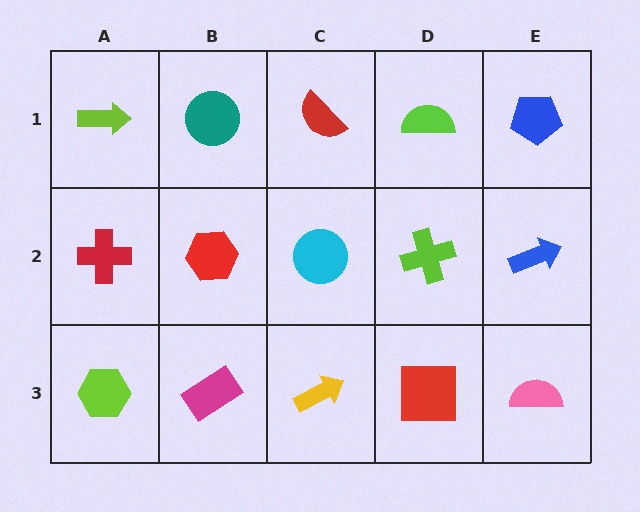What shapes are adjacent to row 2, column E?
A blue pentagon (row 1, column E), a pink semicircle (row 3, column E), a lime cross (row 2, column D).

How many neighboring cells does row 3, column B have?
3.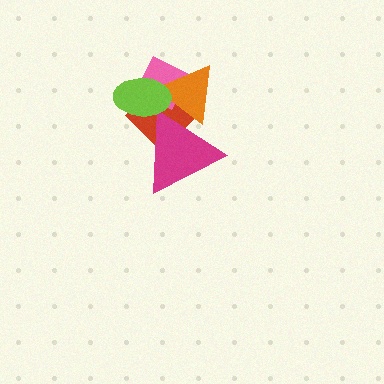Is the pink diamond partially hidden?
Yes, it is partially covered by another shape.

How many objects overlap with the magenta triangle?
3 objects overlap with the magenta triangle.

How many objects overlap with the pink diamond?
3 objects overlap with the pink diamond.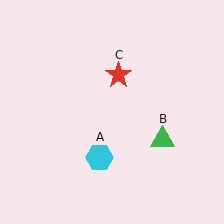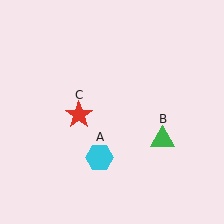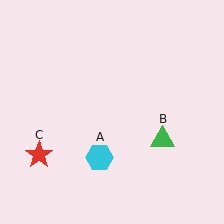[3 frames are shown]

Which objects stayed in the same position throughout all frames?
Cyan hexagon (object A) and green triangle (object B) remained stationary.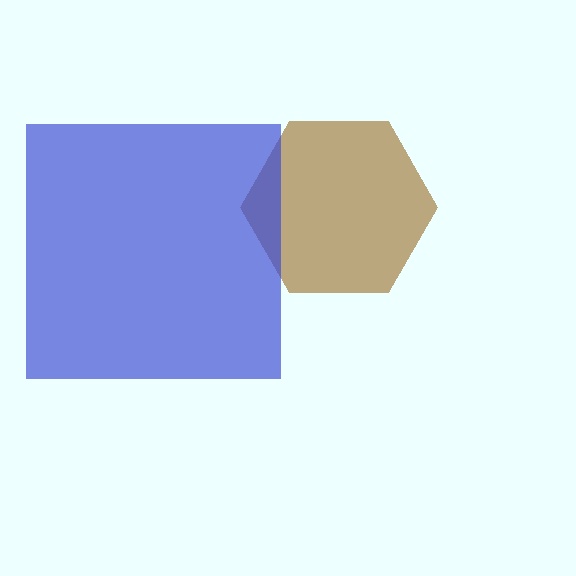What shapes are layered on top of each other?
The layered shapes are: a brown hexagon, a blue square.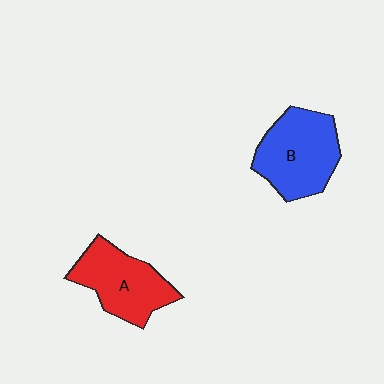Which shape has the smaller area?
Shape A (red).